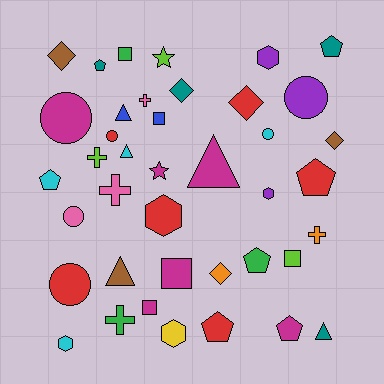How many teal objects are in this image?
There are 4 teal objects.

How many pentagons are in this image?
There are 7 pentagons.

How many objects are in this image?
There are 40 objects.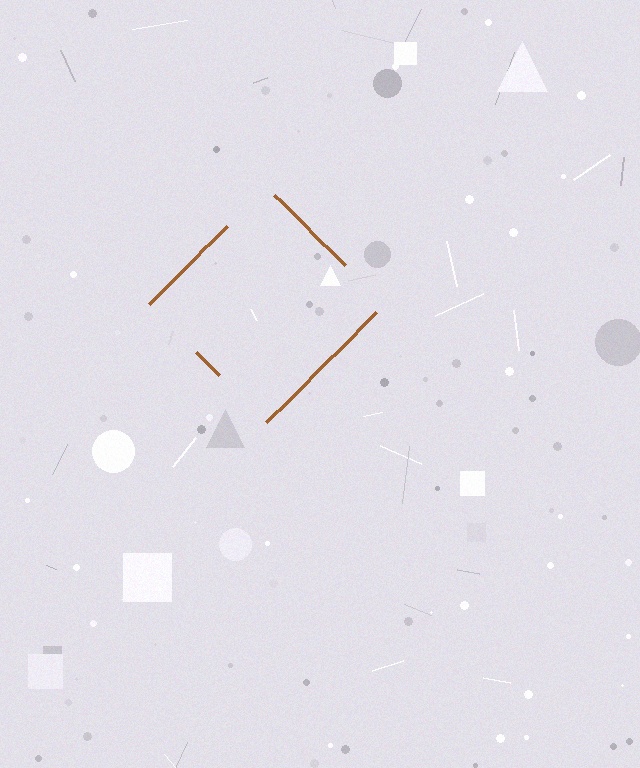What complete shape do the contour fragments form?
The contour fragments form a diamond.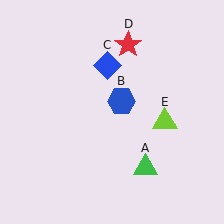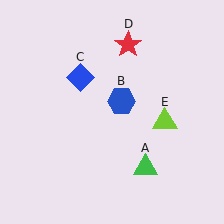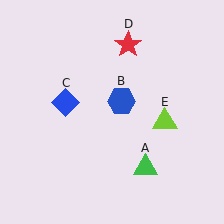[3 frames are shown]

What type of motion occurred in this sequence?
The blue diamond (object C) rotated counterclockwise around the center of the scene.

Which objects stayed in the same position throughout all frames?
Green triangle (object A) and blue hexagon (object B) and red star (object D) and lime triangle (object E) remained stationary.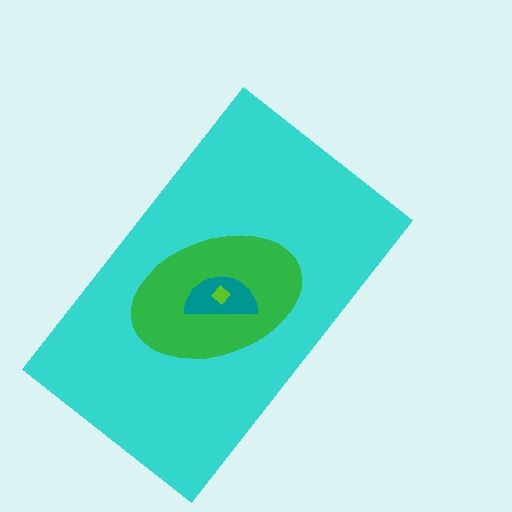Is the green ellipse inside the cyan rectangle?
Yes.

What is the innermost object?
The lime diamond.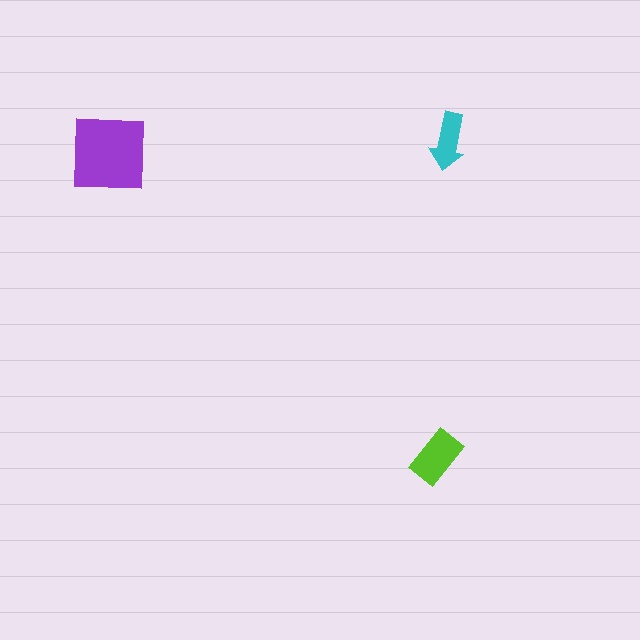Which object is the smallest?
The cyan arrow.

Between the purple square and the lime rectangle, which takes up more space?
The purple square.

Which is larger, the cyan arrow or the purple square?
The purple square.